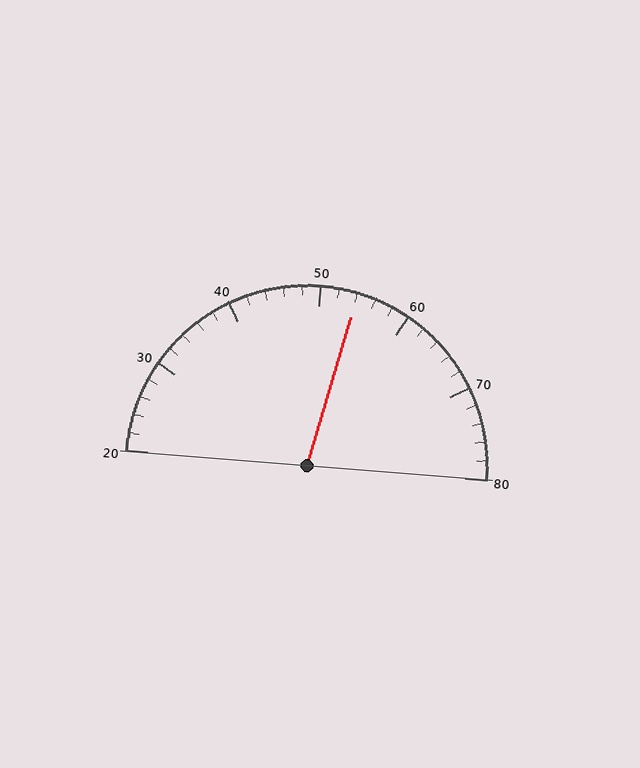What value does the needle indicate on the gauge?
The needle indicates approximately 54.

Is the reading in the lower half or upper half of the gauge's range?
The reading is in the upper half of the range (20 to 80).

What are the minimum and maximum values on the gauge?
The gauge ranges from 20 to 80.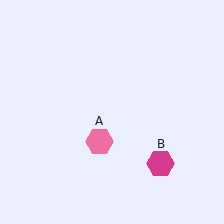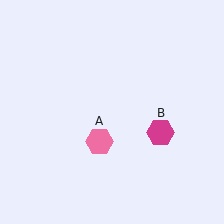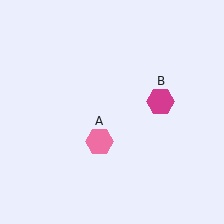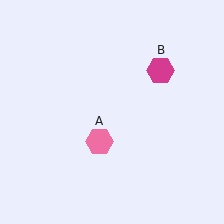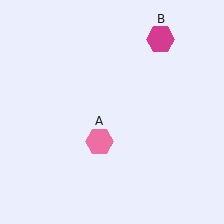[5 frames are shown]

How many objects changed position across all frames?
1 object changed position: magenta hexagon (object B).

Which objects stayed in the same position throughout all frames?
Pink hexagon (object A) remained stationary.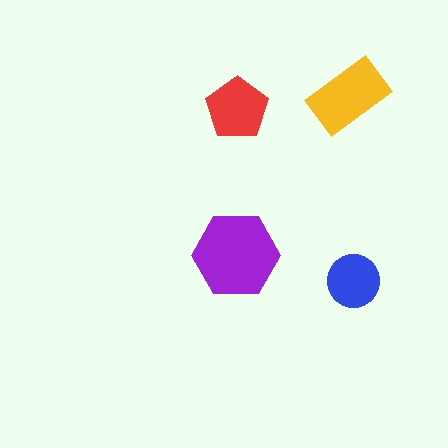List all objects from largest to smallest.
The purple hexagon, the yellow rectangle, the red pentagon, the blue circle.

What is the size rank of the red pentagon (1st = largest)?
3rd.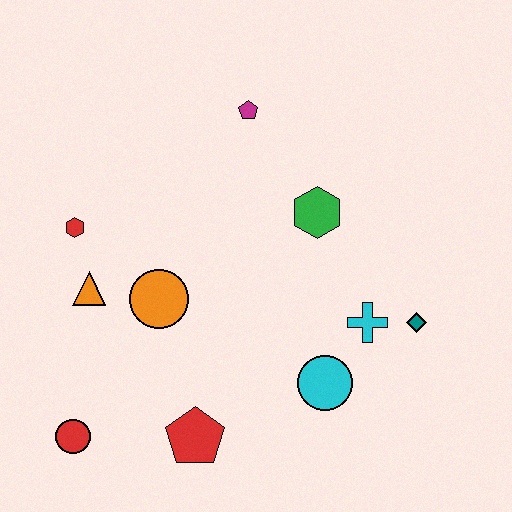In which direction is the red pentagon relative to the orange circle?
The red pentagon is below the orange circle.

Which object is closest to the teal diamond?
The cyan cross is closest to the teal diamond.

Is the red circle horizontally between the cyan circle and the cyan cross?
No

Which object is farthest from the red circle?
The magenta pentagon is farthest from the red circle.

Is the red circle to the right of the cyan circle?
No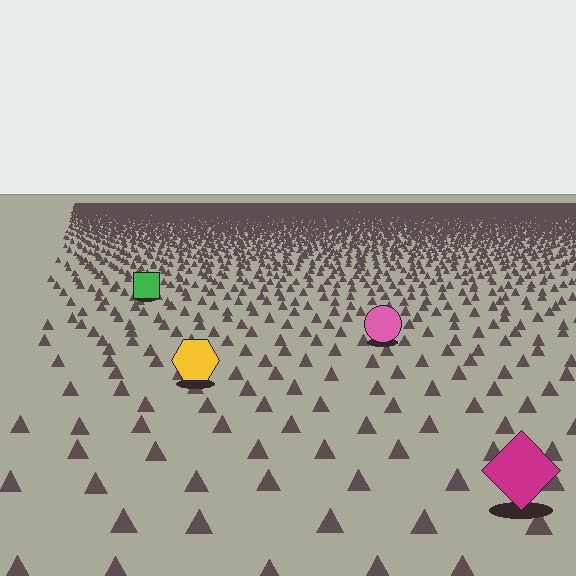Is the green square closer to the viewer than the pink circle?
No. The pink circle is closer — you can tell from the texture gradient: the ground texture is coarser near it.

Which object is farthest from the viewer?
The green square is farthest from the viewer. It appears smaller and the ground texture around it is denser.